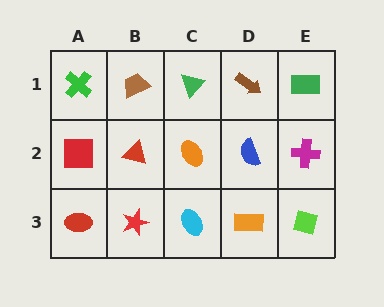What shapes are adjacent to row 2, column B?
A brown trapezoid (row 1, column B), a red star (row 3, column B), a red square (row 2, column A), an orange ellipse (row 2, column C).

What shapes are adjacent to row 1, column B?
A red triangle (row 2, column B), a green cross (row 1, column A), a green triangle (row 1, column C).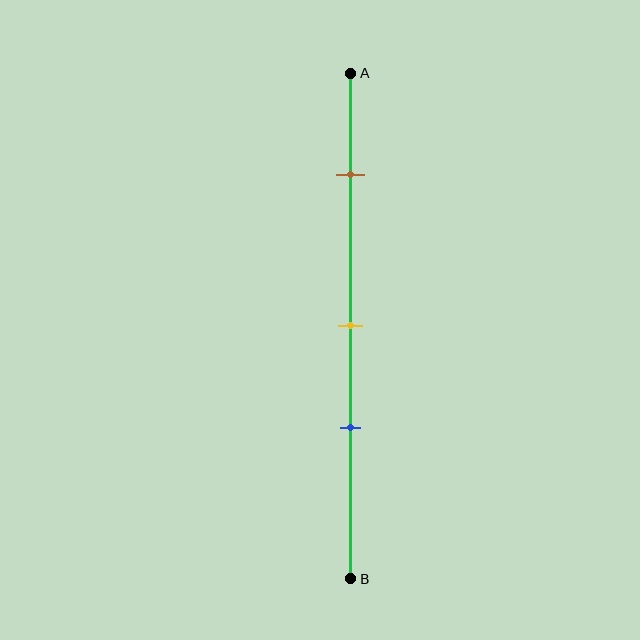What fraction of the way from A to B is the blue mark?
The blue mark is approximately 70% (0.7) of the way from A to B.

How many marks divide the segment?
There are 3 marks dividing the segment.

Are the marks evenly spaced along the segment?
No, the marks are not evenly spaced.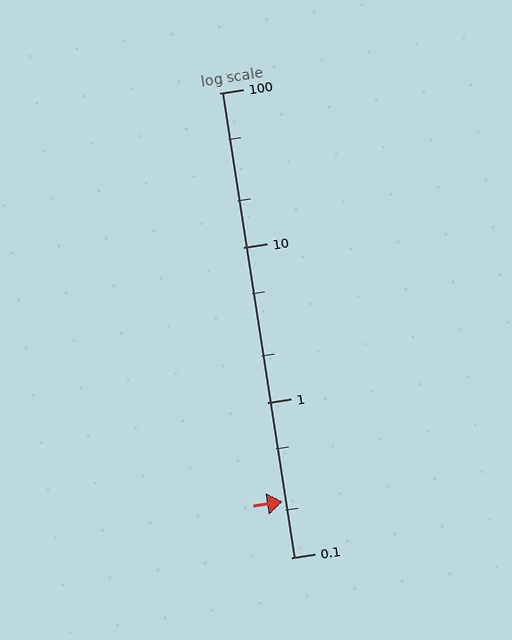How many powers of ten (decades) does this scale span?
The scale spans 3 decades, from 0.1 to 100.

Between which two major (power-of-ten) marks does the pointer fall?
The pointer is between 0.1 and 1.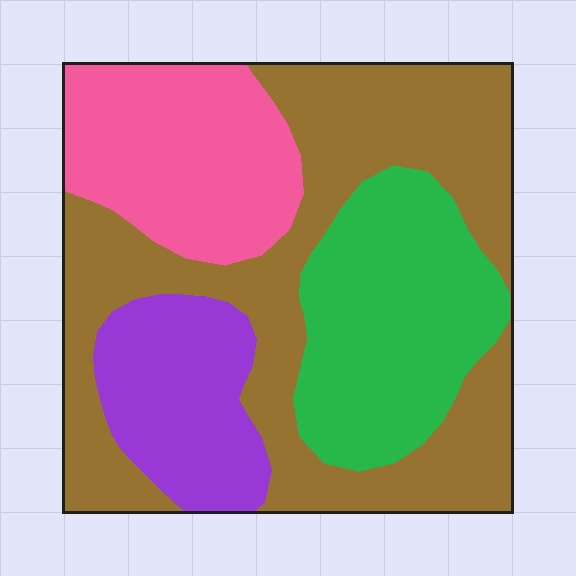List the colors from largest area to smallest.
From largest to smallest: brown, green, pink, purple.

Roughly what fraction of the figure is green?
Green covers around 20% of the figure.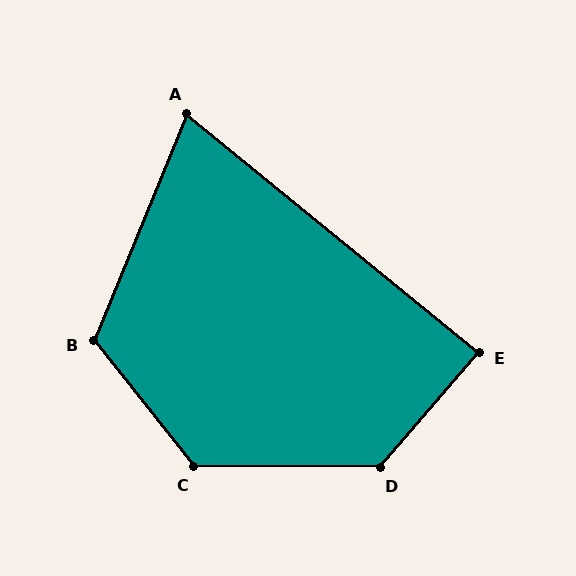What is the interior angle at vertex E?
Approximately 89 degrees (approximately right).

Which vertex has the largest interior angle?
D, at approximately 130 degrees.